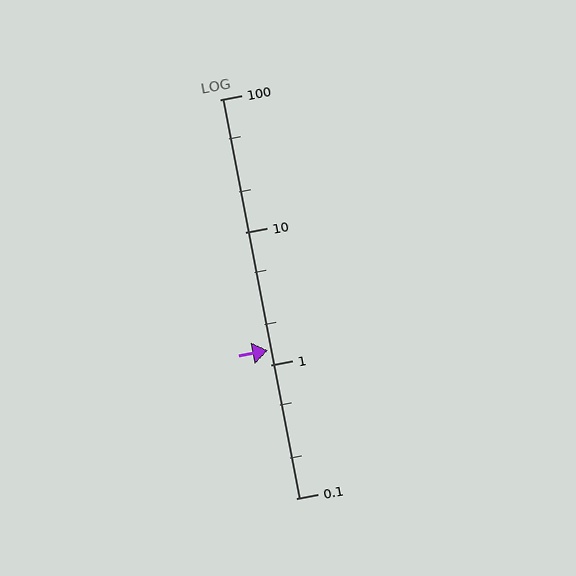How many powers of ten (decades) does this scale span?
The scale spans 3 decades, from 0.1 to 100.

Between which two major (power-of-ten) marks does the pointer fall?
The pointer is between 1 and 10.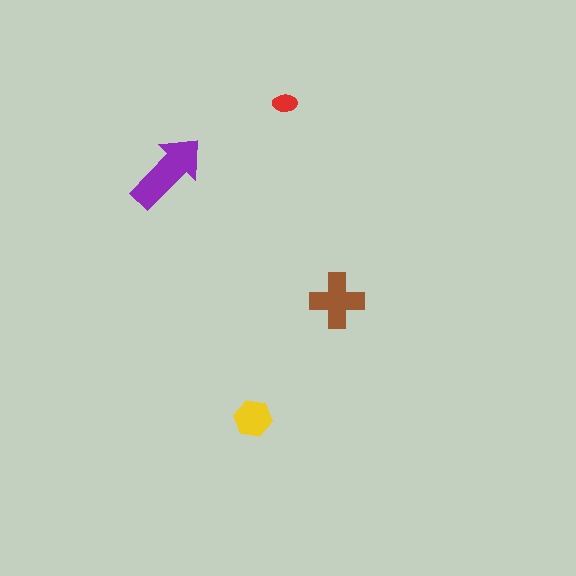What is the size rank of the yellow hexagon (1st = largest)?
3rd.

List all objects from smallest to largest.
The red ellipse, the yellow hexagon, the brown cross, the purple arrow.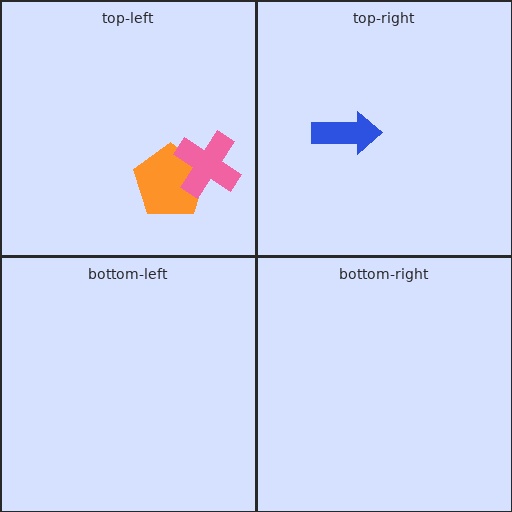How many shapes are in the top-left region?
2.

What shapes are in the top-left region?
The orange pentagon, the pink cross.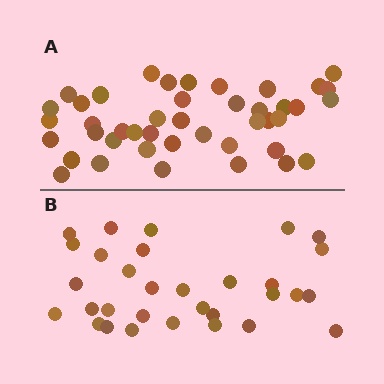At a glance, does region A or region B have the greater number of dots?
Region A (the top region) has more dots.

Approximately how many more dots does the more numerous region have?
Region A has roughly 12 or so more dots than region B.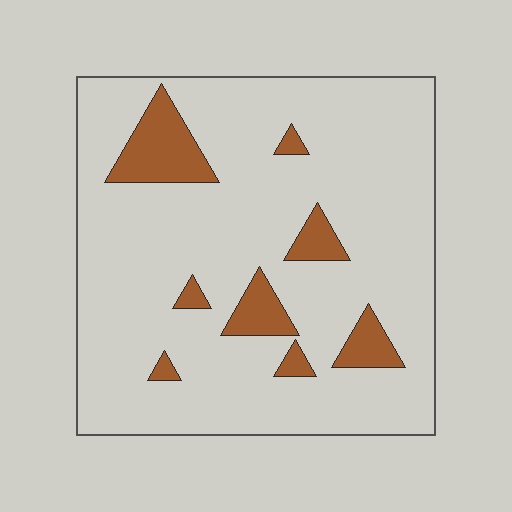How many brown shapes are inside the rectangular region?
8.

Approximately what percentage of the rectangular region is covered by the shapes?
Approximately 10%.